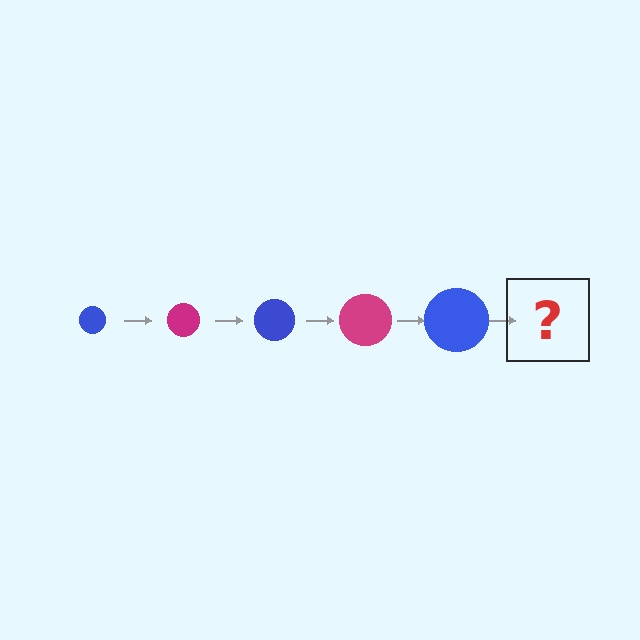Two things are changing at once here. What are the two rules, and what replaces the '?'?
The two rules are that the circle grows larger each step and the color cycles through blue and magenta. The '?' should be a magenta circle, larger than the previous one.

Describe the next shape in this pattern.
It should be a magenta circle, larger than the previous one.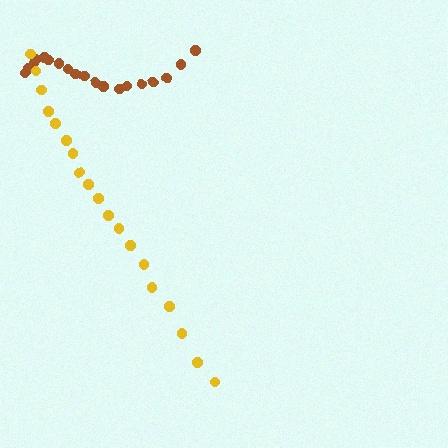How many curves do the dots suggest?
There are 2 distinct paths.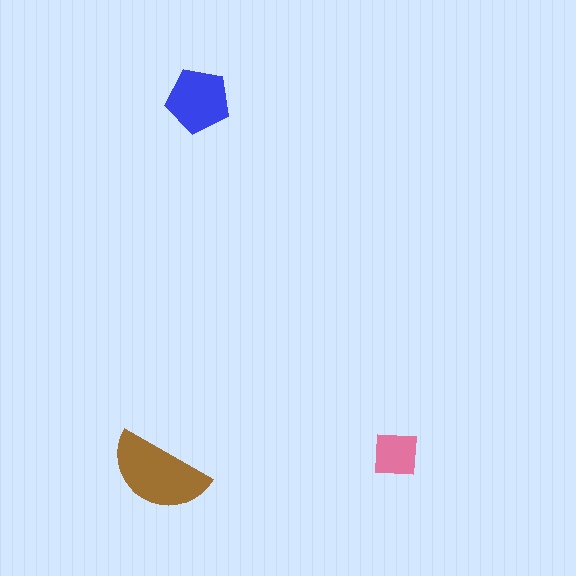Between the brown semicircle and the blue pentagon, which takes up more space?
The brown semicircle.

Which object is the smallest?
The pink square.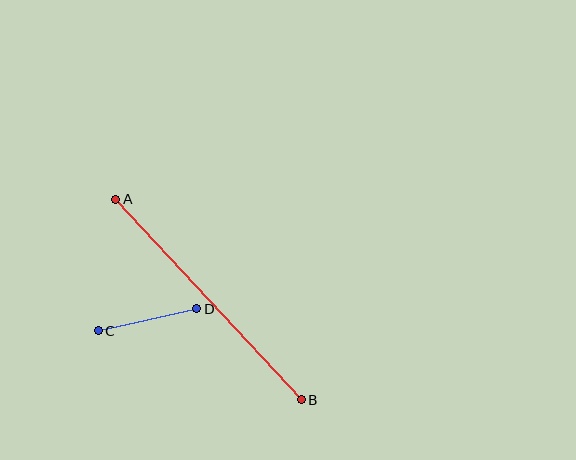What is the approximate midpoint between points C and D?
The midpoint is at approximately (147, 320) pixels.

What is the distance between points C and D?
The distance is approximately 101 pixels.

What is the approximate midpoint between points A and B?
The midpoint is at approximately (208, 299) pixels.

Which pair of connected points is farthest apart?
Points A and B are farthest apart.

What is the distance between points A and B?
The distance is approximately 273 pixels.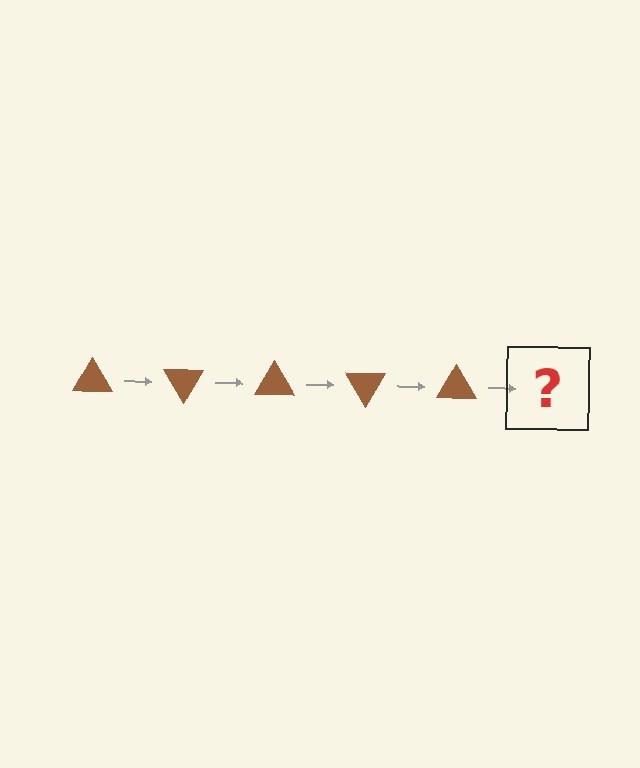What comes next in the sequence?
The next element should be a brown triangle rotated 300 degrees.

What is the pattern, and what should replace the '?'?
The pattern is that the triangle rotates 60 degrees each step. The '?' should be a brown triangle rotated 300 degrees.